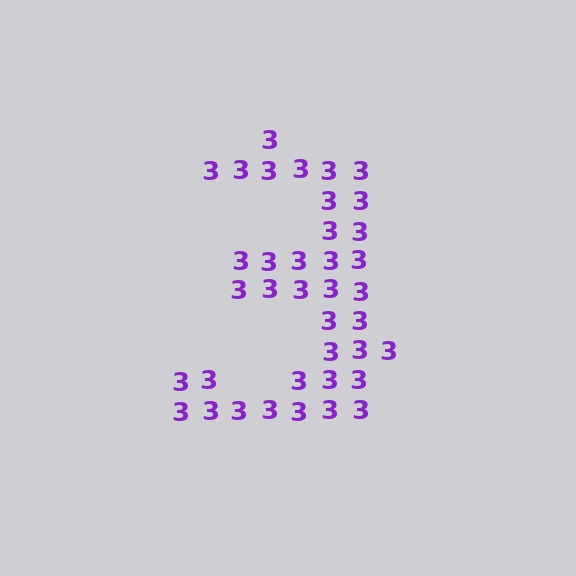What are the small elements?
The small elements are digit 3's.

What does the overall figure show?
The overall figure shows the digit 3.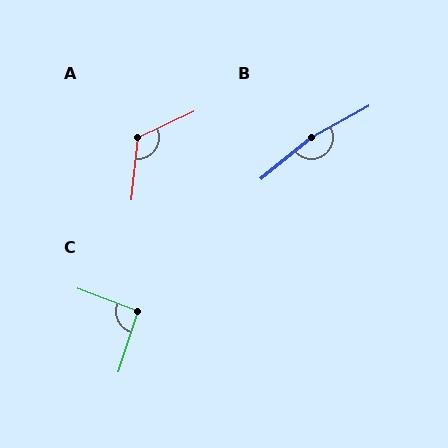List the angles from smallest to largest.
C (93°), A (121°), B (170°).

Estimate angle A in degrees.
Approximately 121 degrees.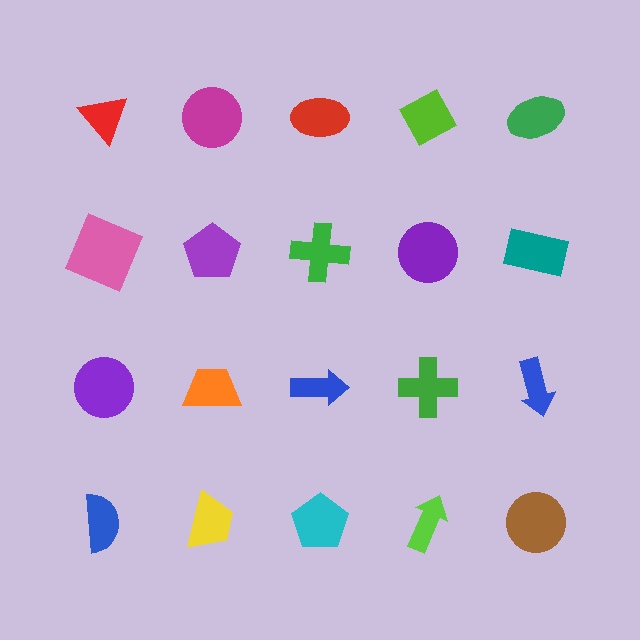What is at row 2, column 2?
A purple pentagon.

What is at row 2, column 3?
A green cross.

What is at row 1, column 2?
A magenta circle.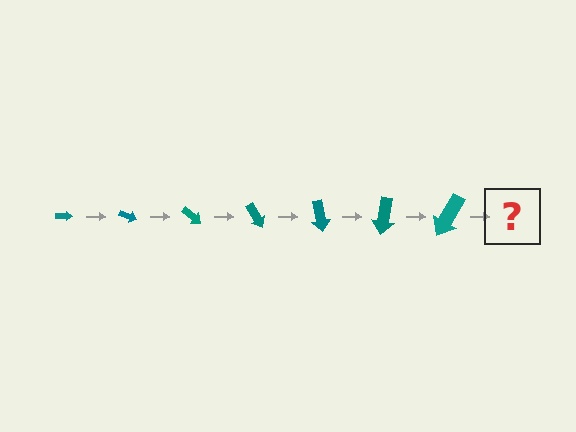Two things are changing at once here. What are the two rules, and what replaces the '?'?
The two rules are that the arrow grows larger each step and it rotates 20 degrees each step. The '?' should be an arrow, larger than the previous one and rotated 140 degrees from the start.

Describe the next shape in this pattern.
It should be an arrow, larger than the previous one and rotated 140 degrees from the start.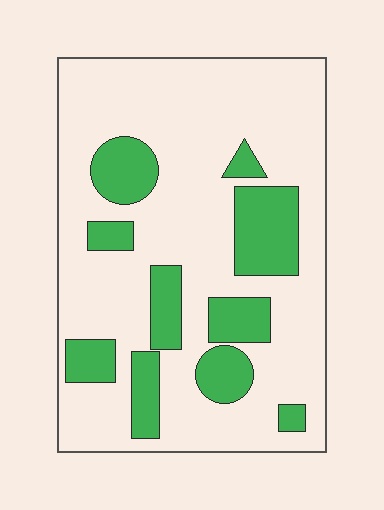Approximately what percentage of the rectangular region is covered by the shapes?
Approximately 25%.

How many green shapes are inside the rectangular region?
10.